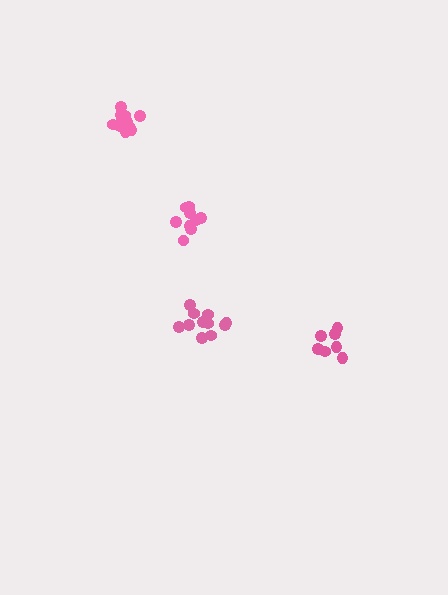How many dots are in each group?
Group 1: 7 dots, Group 2: 11 dots, Group 3: 11 dots, Group 4: 9 dots (38 total).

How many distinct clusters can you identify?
There are 4 distinct clusters.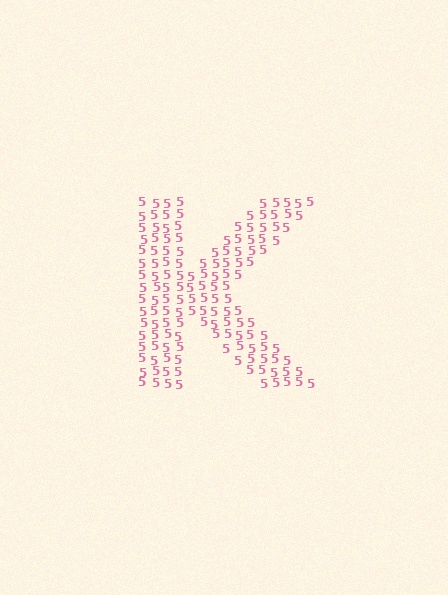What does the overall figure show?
The overall figure shows the letter K.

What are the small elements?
The small elements are digit 5's.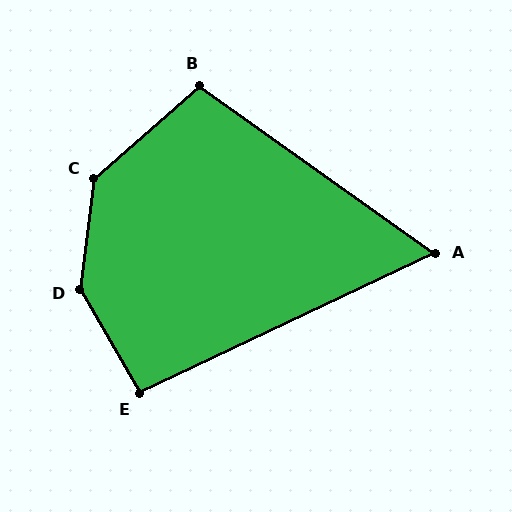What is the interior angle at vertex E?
Approximately 95 degrees (approximately right).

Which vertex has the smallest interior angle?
A, at approximately 61 degrees.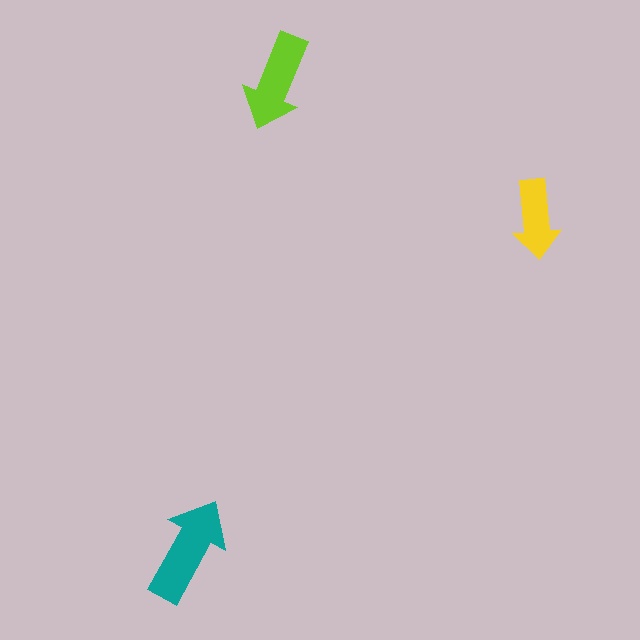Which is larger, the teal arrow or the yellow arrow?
The teal one.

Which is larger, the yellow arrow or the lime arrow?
The lime one.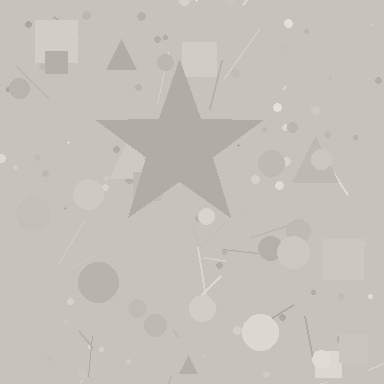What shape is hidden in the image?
A star is hidden in the image.